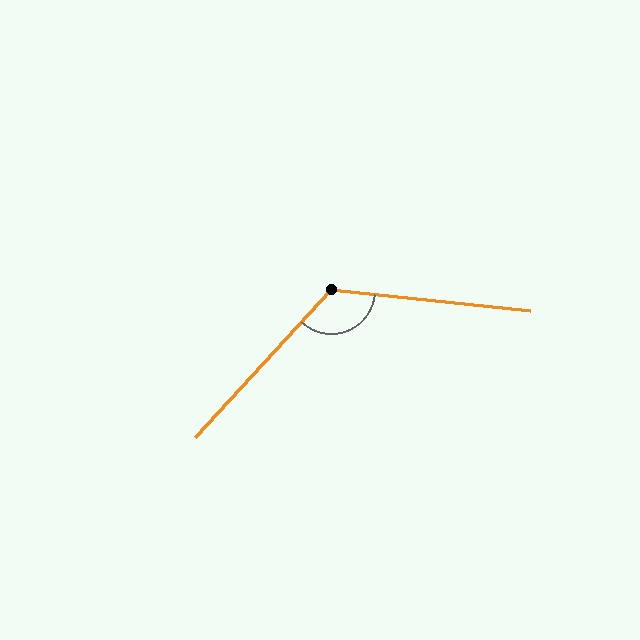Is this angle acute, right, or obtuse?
It is obtuse.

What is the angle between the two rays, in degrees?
Approximately 127 degrees.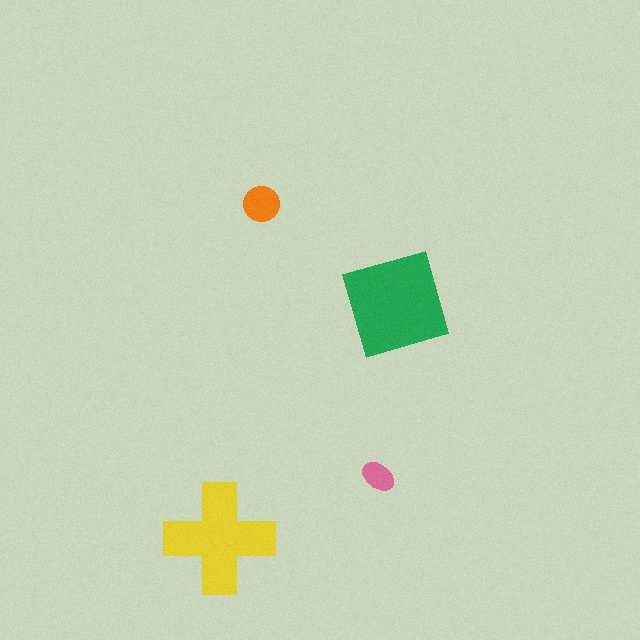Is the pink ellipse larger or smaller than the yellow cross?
Smaller.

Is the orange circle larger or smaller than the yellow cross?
Smaller.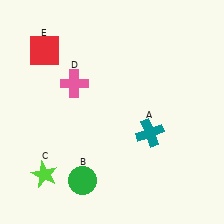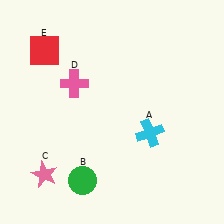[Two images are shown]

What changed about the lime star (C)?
In Image 1, C is lime. In Image 2, it changed to pink.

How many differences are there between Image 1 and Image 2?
There are 2 differences between the two images.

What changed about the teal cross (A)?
In Image 1, A is teal. In Image 2, it changed to cyan.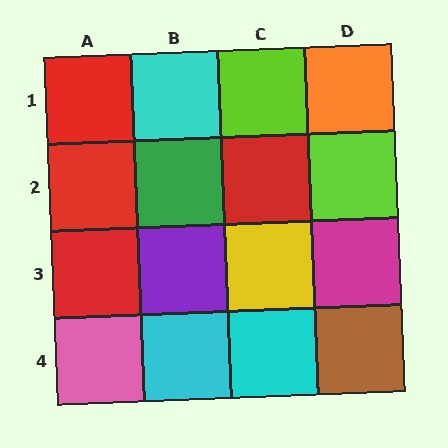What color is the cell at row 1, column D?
Orange.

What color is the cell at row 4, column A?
Pink.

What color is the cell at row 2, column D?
Lime.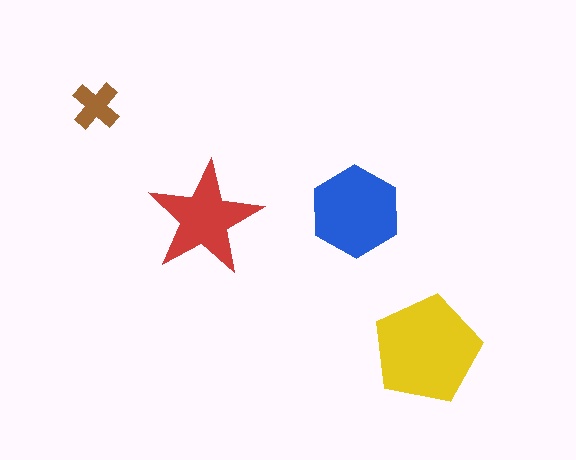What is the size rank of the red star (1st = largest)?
3rd.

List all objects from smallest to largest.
The brown cross, the red star, the blue hexagon, the yellow pentagon.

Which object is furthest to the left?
The brown cross is leftmost.